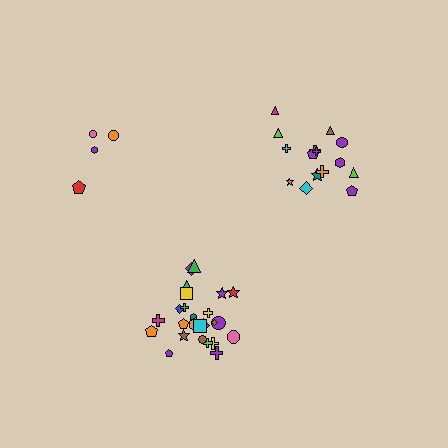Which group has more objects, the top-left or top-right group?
The top-right group.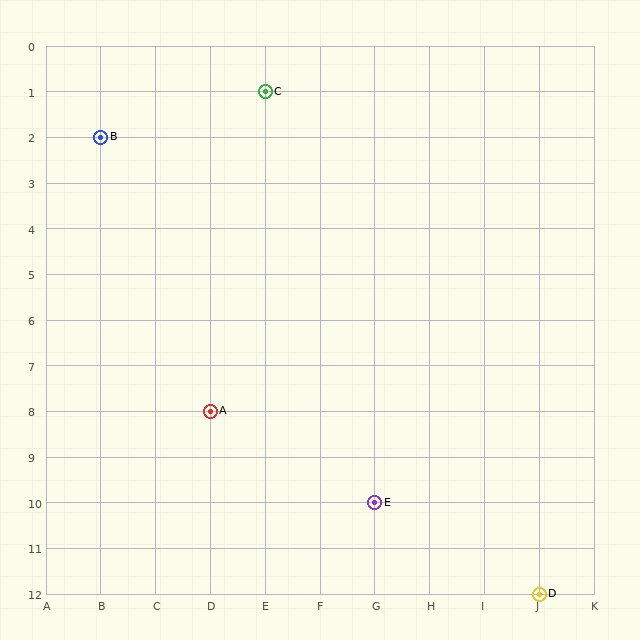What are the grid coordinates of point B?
Point B is at grid coordinates (B, 2).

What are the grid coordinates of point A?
Point A is at grid coordinates (D, 8).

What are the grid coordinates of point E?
Point E is at grid coordinates (G, 10).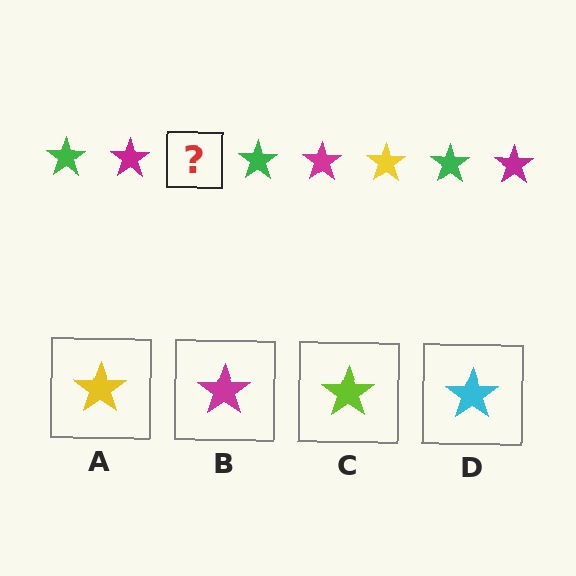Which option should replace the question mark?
Option A.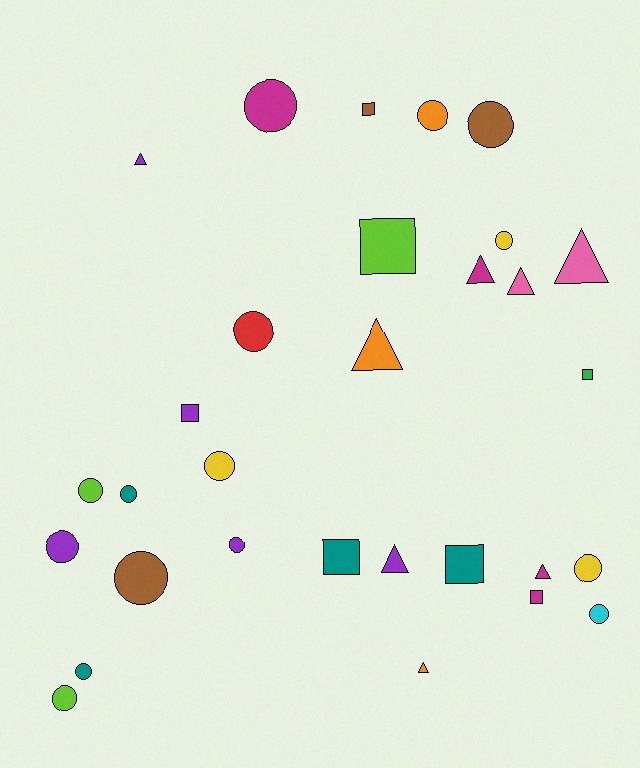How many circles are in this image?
There are 15 circles.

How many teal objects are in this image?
There are 4 teal objects.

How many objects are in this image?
There are 30 objects.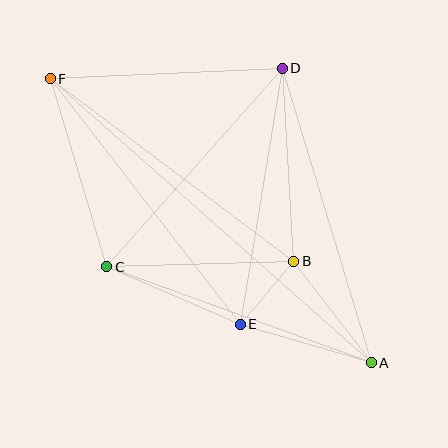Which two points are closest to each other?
Points B and E are closest to each other.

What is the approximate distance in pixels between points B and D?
The distance between B and D is approximately 193 pixels.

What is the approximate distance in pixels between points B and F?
The distance between B and F is approximately 305 pixels.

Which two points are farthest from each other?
Points A and F are farthest from each other.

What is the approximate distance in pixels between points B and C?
The distance between B and C is approximately 187 pixels.